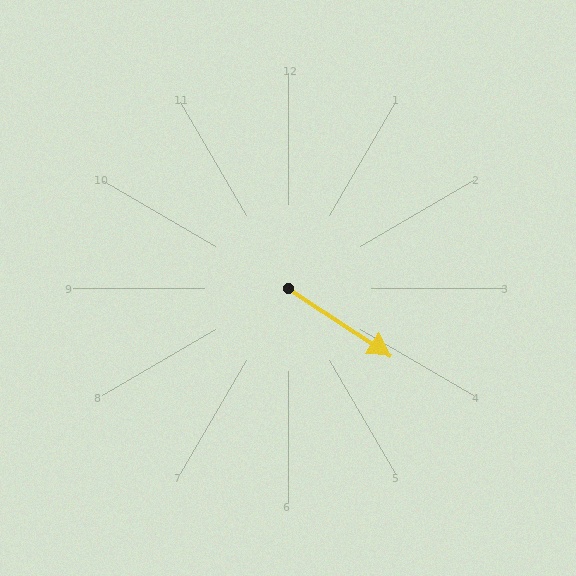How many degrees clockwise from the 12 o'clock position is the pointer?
Approximately 123 degrees.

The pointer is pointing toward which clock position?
Roughly 4 o'clock.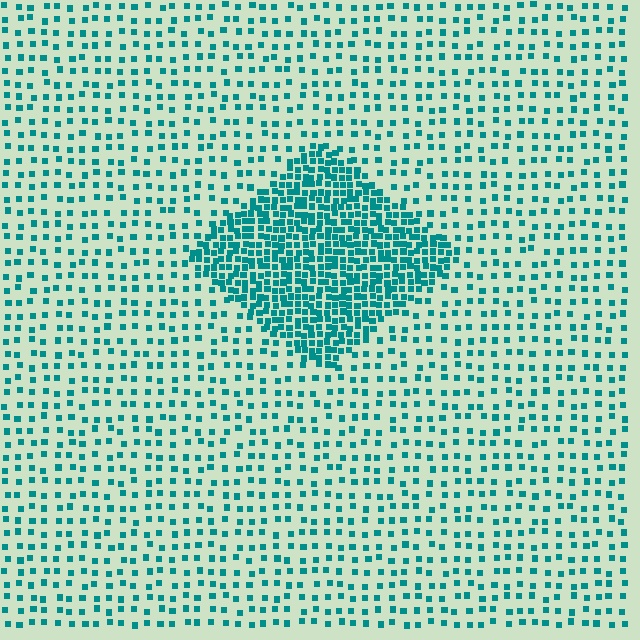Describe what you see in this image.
The image contains small teal elements arranged at two different densities. A diamond-shaped region is visible where the elements are more densely packed than the surrounding area.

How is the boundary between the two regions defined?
The boundary is defined by a change in element density (approximately 2.9x ratio). All elements are the same color, size, and shape.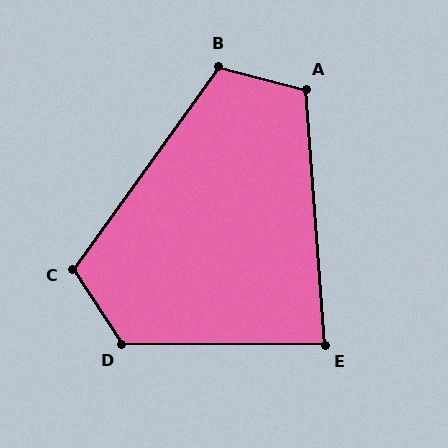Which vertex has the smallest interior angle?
E, at approximately 86 degrees.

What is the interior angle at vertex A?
Approximately 109 degrees (obtuse).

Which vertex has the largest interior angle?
D, at approximately 123 degrees.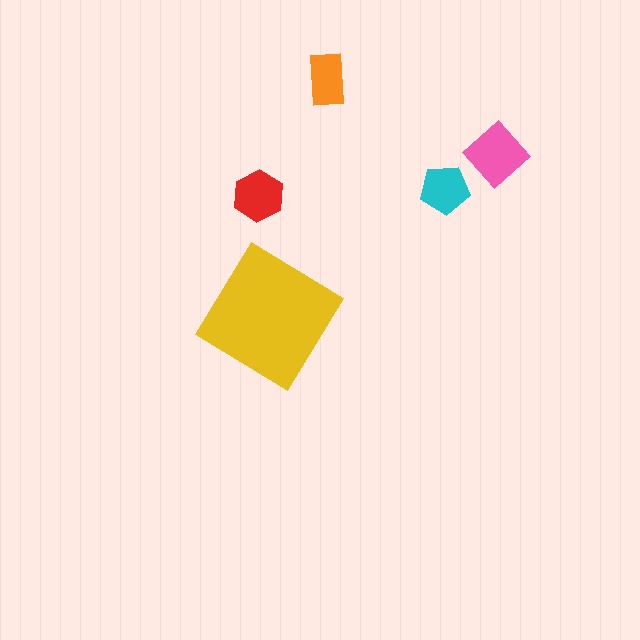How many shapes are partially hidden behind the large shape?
0 shapes are partially hidden.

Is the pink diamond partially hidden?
No, the pink diamond is fully visible.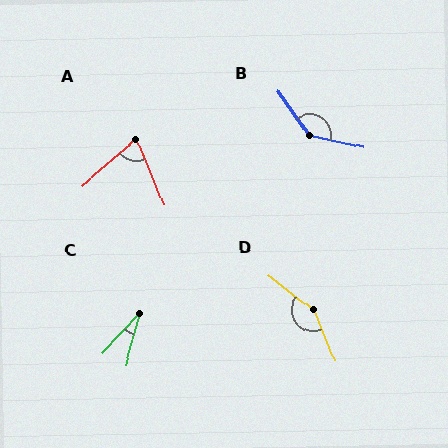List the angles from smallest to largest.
C (28°), A (70°), B (138°), D (151°).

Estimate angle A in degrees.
Approximately 70 degrees.